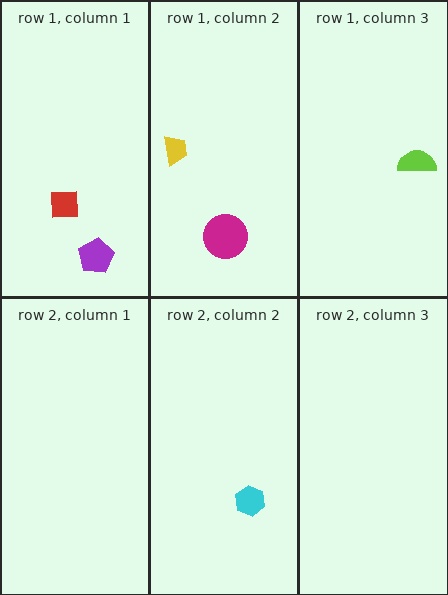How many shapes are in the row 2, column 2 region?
1.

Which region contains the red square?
The row 1, column 1 region.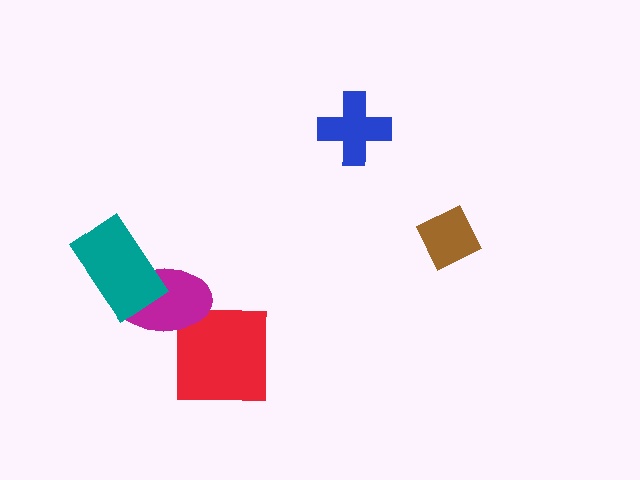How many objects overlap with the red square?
1 object overlaps with the red square.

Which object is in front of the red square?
The magenta ellipse is in front of the red square.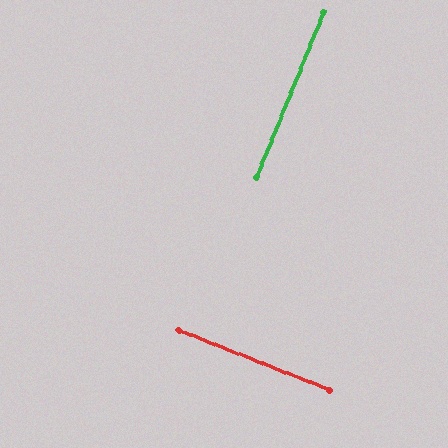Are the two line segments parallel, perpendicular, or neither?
Perpendicular — they meet at approximately 89°.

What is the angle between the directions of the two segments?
Approximately 89 degrees.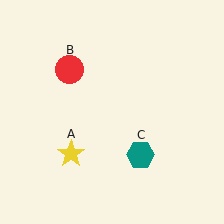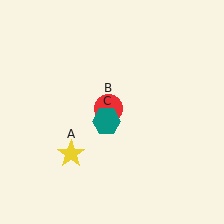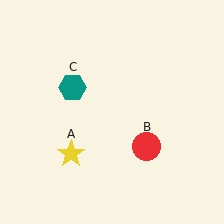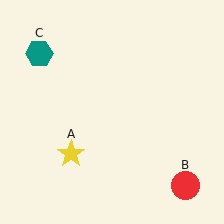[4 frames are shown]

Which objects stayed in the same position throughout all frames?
Yellow star (object A) remained stationary.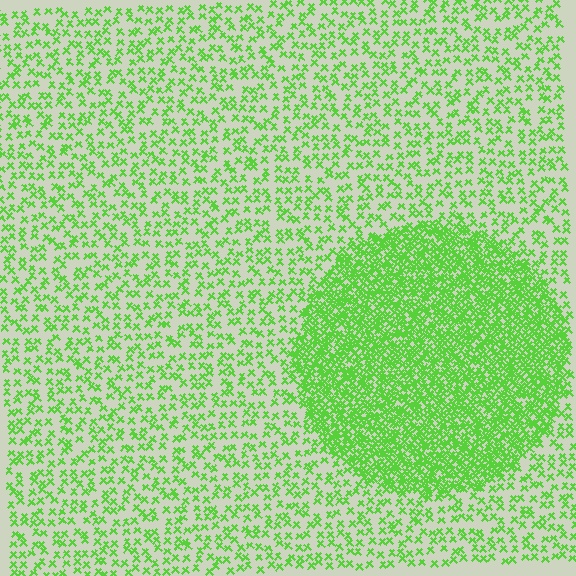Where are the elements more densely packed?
The elements are more densely packed inside the circle boundary.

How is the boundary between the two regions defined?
The boundary is defined by a change in element density (approximately 3.0x ratio). All elements are the same color, size, and shape.